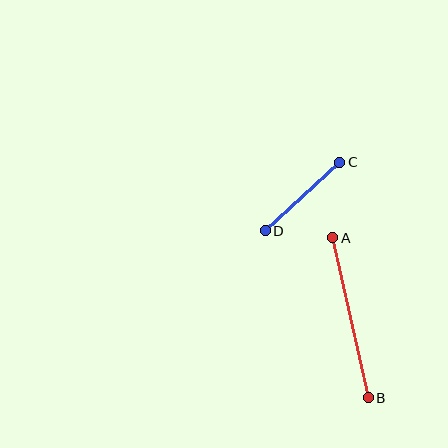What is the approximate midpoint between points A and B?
The midpoint is at approximately (351, 318) pixels.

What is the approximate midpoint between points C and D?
The midpoint is at approximately (303, 197) pixels.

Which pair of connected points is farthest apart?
Points A and B are farthest apart.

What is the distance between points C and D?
The distance is approximately 101 pixels.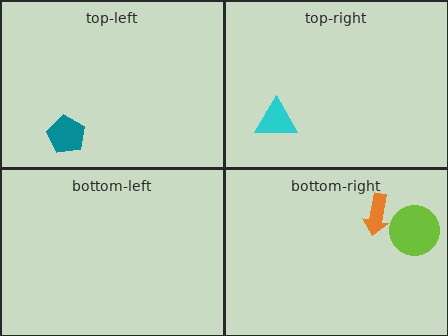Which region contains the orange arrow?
The bottom-right region.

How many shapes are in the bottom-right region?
2.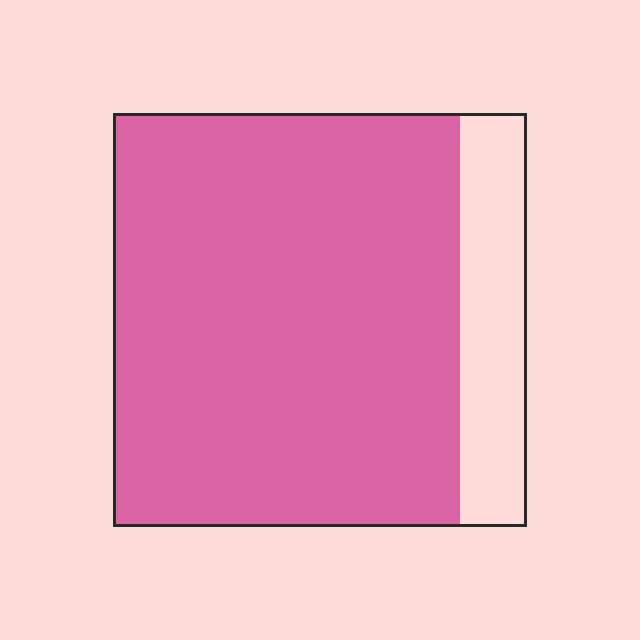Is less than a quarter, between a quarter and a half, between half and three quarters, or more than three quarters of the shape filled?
More than three quarters.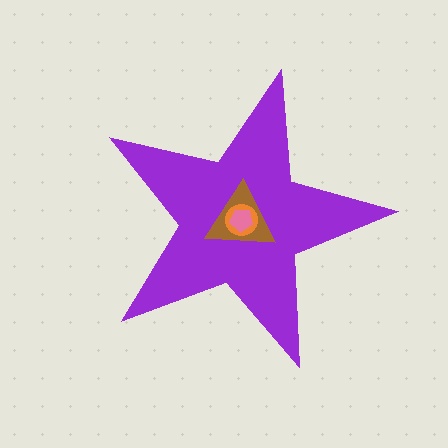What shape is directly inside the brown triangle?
The orange circle.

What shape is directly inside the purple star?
The brown triangle.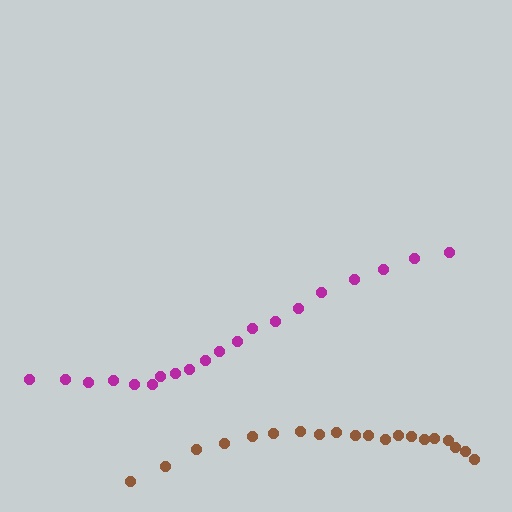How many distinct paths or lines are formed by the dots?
There are 2 distinct paths.